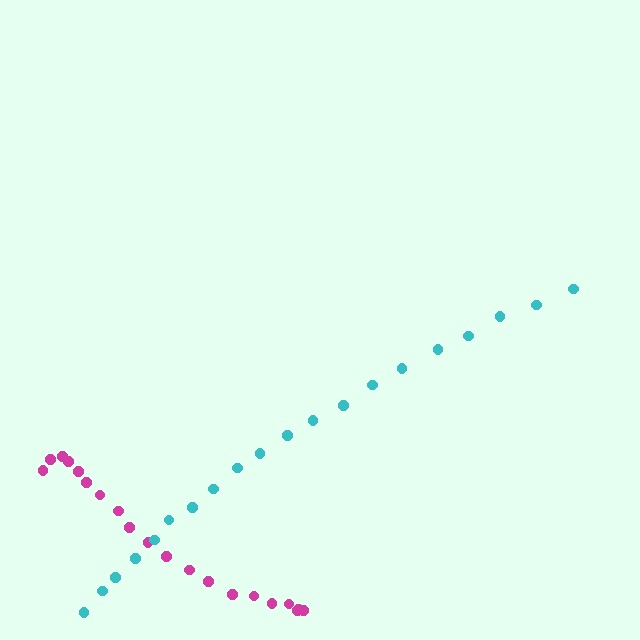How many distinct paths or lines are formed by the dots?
There are 2 distinct paths.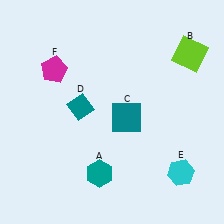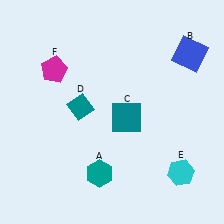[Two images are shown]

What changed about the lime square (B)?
In Image 1, B is lime. In Image 2, it changed to blue.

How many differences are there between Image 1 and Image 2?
There is 1 difference between the two images.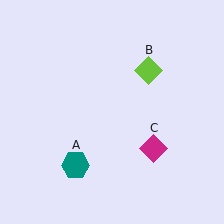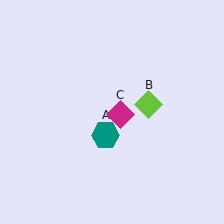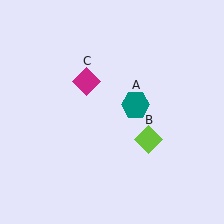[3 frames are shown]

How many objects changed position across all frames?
3 objects changed position: teal hexagon (object A), lime diamond (object B), magenta diamond (object C).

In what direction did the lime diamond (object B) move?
The lime diamond (object B) moved down.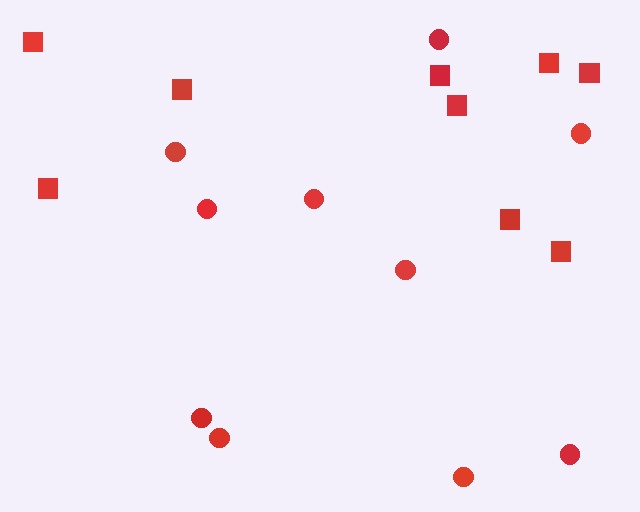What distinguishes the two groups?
There are 2 groups: one group of squares (9) and one group of circles (10).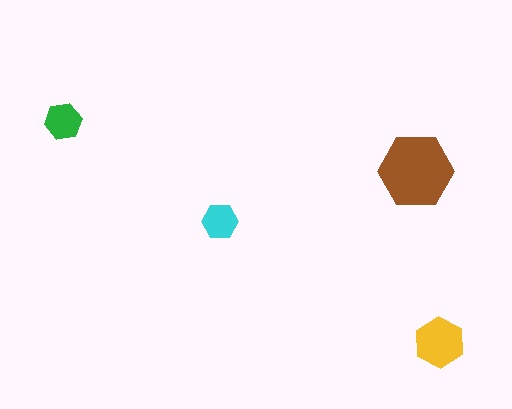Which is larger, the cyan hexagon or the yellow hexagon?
The yellow one.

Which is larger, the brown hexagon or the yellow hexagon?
The brown one.